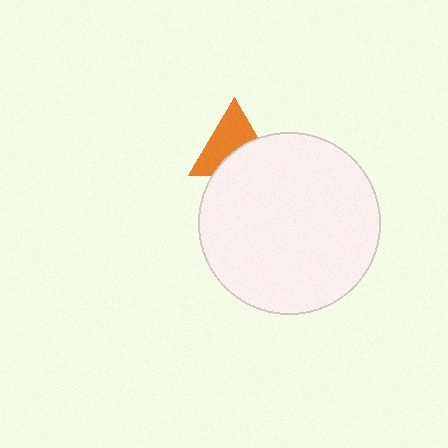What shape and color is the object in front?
The object in front is a white circle.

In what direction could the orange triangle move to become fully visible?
The orange triangle could move up. That would shift it out from behind the white circle entirely.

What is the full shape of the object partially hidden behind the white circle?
The partially hidden object is an orange triangle.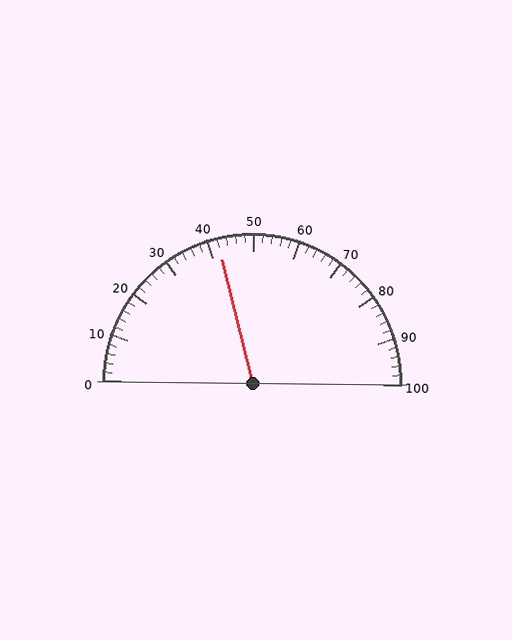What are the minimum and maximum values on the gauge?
The gauge ranges from 0 to 100.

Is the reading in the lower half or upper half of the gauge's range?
The reading is in the lower half of the range (0 to 100).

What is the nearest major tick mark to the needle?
The nearest major tick mark is 40.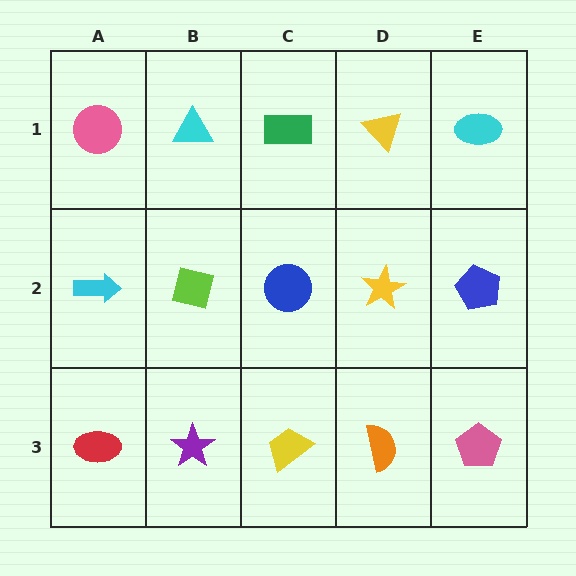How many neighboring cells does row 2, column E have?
3.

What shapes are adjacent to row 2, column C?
A green rectangle (row 1, column C), a yellow trapezoid (row 3, column C), a lime square (row 2, column B), a yellow star (row 2, column D).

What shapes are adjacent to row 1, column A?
A cyan arrow (row 2, column A), a cyan triangle (row 1, column B).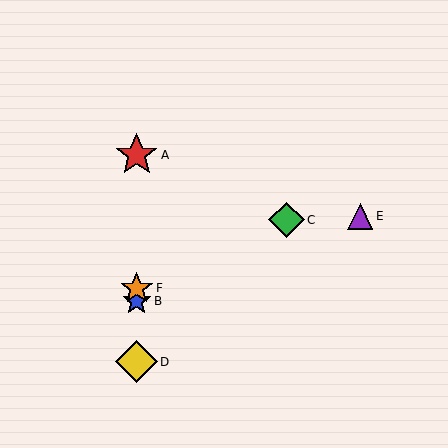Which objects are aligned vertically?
Objects A, B, D, F are aligned vertically.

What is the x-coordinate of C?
Object C is at x≈286.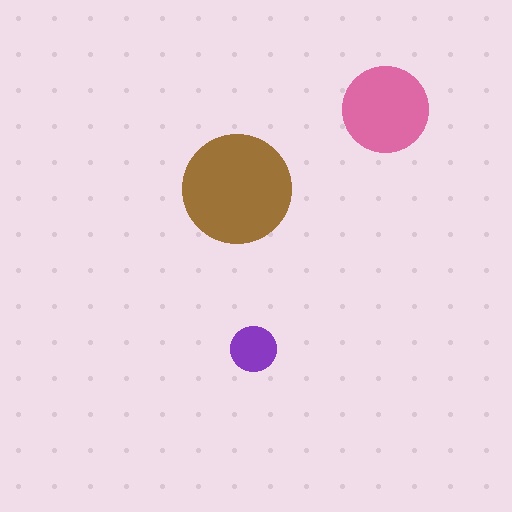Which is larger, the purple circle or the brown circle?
The brown one.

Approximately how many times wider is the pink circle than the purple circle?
About 2 times wider.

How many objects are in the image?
There are 3 objects in the image.